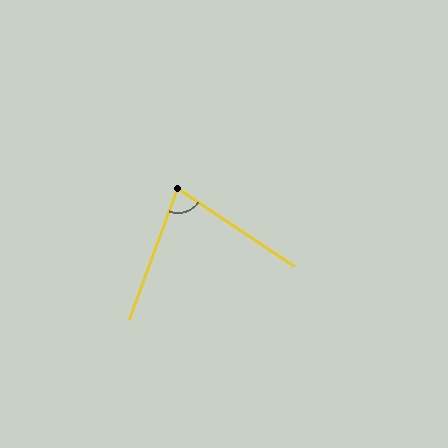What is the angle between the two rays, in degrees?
Approximately 76 degrees.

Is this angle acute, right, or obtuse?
It is acute.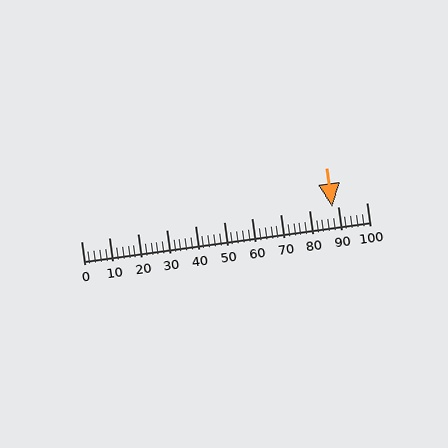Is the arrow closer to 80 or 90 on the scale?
The arrow is closer to 90.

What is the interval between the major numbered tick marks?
The major tick marks are spaced 10 units apart.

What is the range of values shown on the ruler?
The ruler shows values from 0 to 100.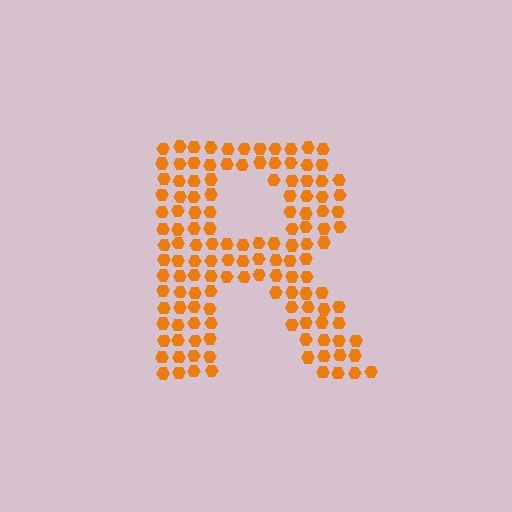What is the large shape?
The large shape is the letter R.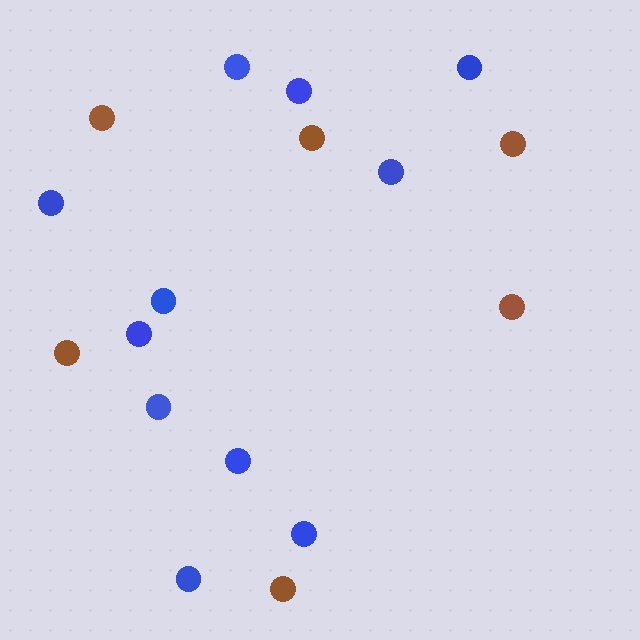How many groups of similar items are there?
There are 2 groups: one group of brown circles (6) and one group of blue circles (11).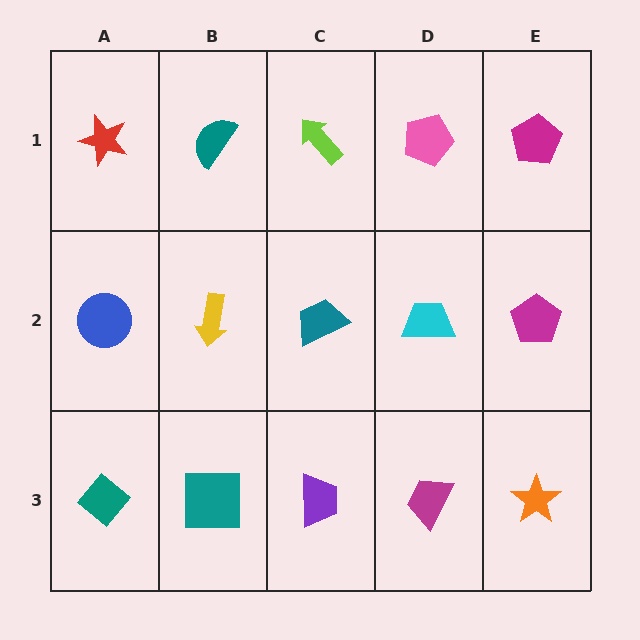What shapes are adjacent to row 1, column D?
A cyan trapezoid (row 2, column D), a lime arrow (row 1, column C), a magenta pentagon (row 1, column E).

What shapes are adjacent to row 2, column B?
A teal semicircle (row 1, column B), a teal square (row 3, column B), a blue circle (row 2, column A), a teal trapezoid (row 2, column C).